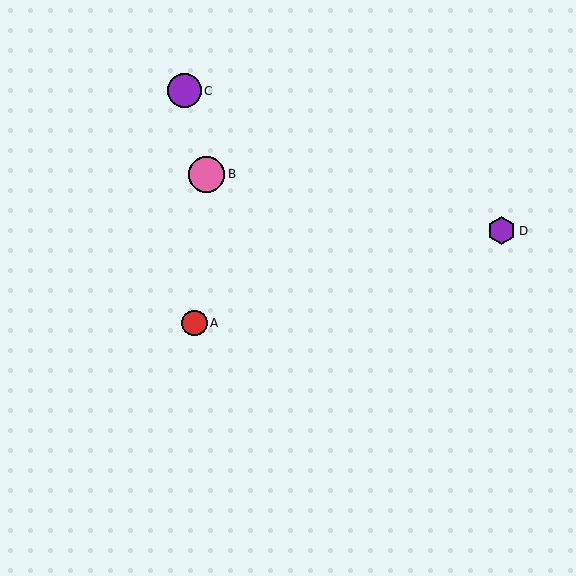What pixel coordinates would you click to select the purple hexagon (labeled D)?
Click at (502, 231) to select the purple hexagon D.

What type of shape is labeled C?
Shape C is a purple circle.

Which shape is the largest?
The pink circle (labeled B) is the largest.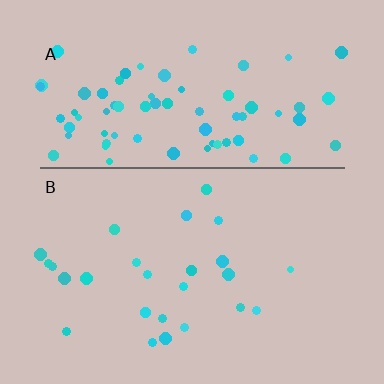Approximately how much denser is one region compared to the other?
Approximately 3.0× — region A over region B.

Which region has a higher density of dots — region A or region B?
A (the top).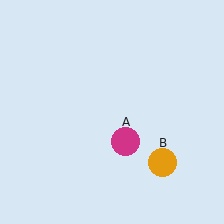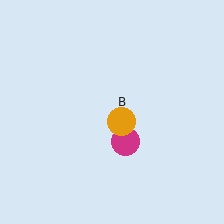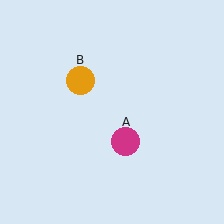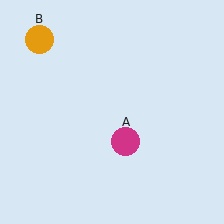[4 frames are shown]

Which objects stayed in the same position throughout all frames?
Magenta circle (object A) remained stationary.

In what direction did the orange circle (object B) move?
The orange circle (object B) moved up and to the left.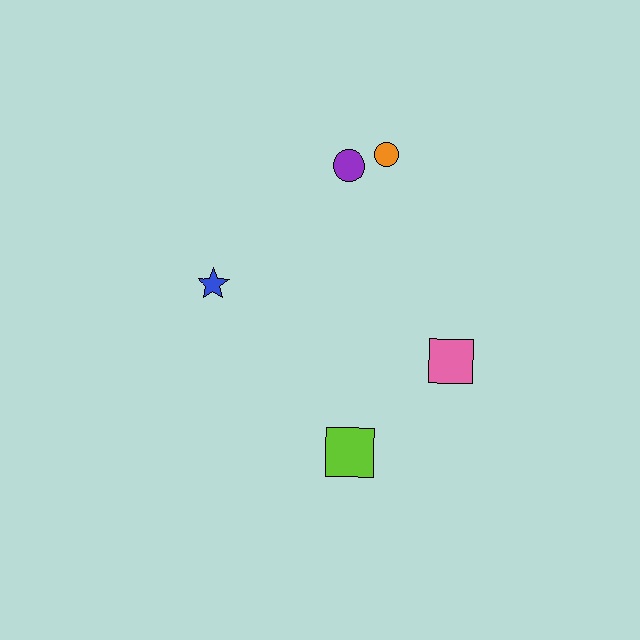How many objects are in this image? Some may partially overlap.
There are 5 objects.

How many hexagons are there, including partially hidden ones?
There are no hexagons.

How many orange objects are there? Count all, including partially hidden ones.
There is 1 orange object.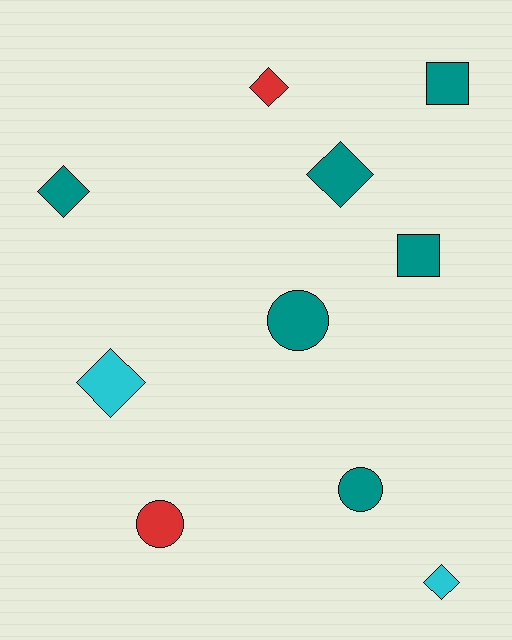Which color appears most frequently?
Teal, with 6 objects.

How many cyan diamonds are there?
There are 2 cyan diamonds.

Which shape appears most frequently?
Diamond, with 5 objects.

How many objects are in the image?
There are 10 objects.